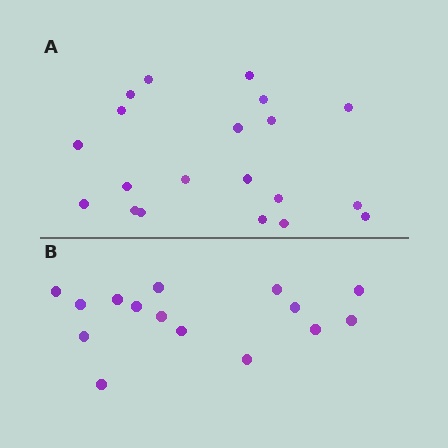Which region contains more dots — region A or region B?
Region A (the top region) has more dots.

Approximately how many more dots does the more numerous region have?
Region A has about 5 more dots than region B.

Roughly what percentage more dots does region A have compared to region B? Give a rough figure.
About 35% more.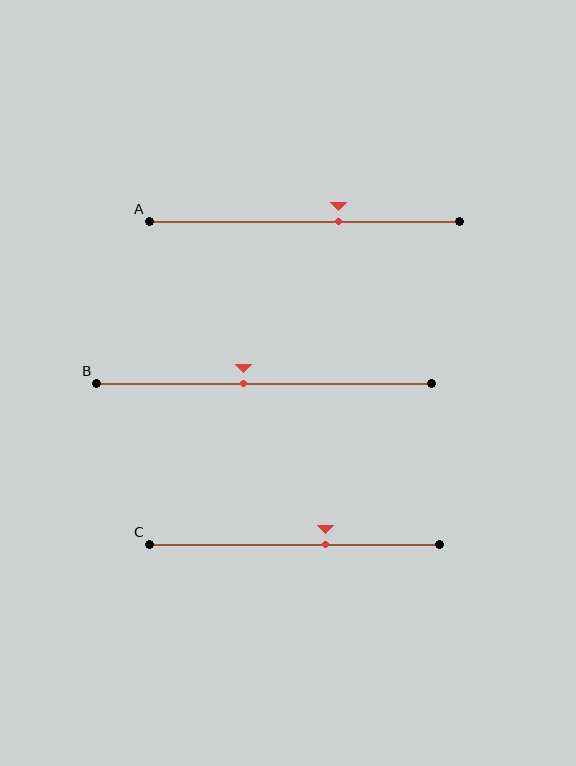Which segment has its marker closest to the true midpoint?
Segment B has its marker closest to the true midpoint.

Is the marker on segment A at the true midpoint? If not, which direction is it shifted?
No, the marker on segment A is shifted to the right by about 11% of the segment length.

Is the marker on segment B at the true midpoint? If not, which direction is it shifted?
No, the marker on segment B is shifted to the left by about 6% of the segment length.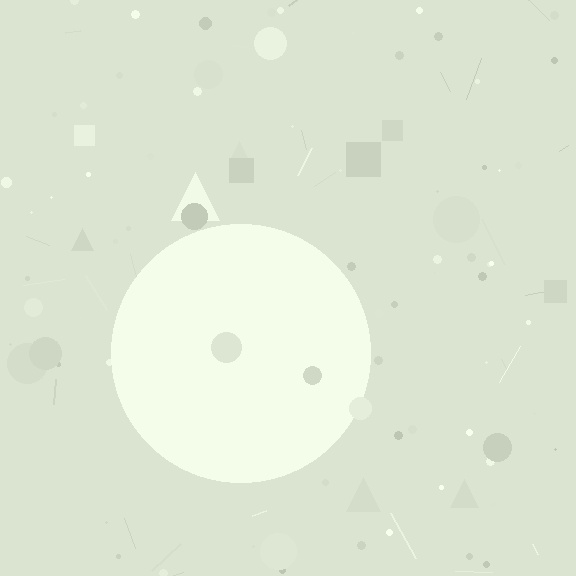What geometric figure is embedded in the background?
A circle is embedded in the background.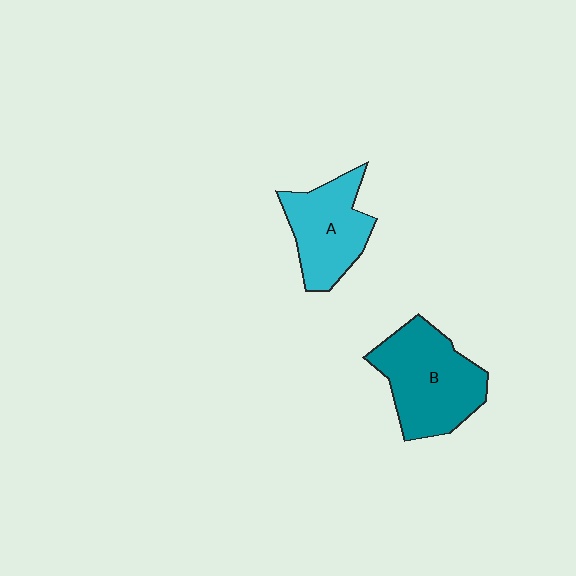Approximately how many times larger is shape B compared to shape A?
Approximately 1.3 times.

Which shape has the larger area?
Shape B (teal).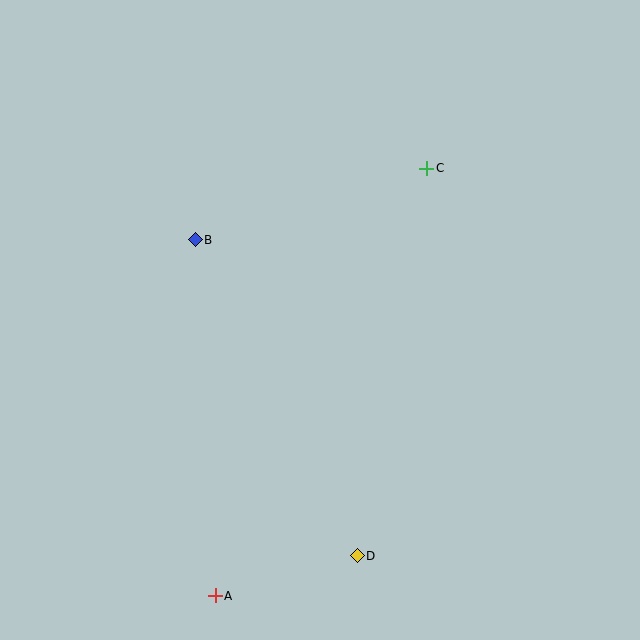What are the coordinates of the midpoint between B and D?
The midpoint between B and D is at (276, 398).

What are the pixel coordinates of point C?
Point C is at (427, 168).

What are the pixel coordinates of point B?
Point B is at (195, 240).